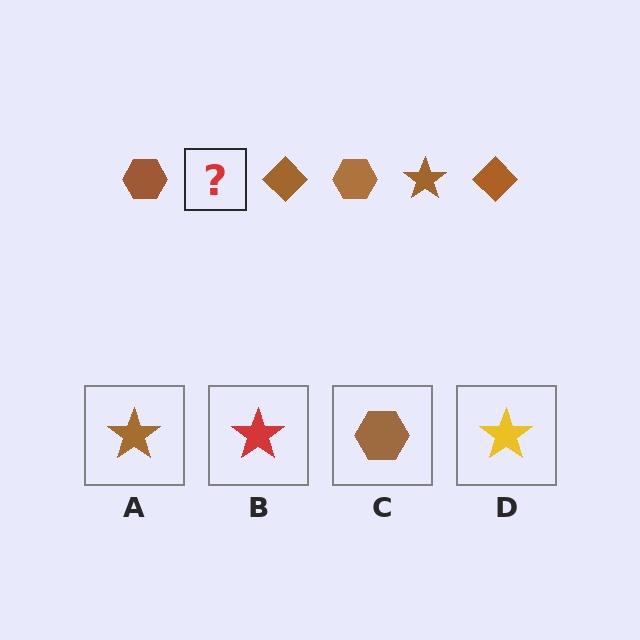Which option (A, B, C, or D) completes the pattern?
A.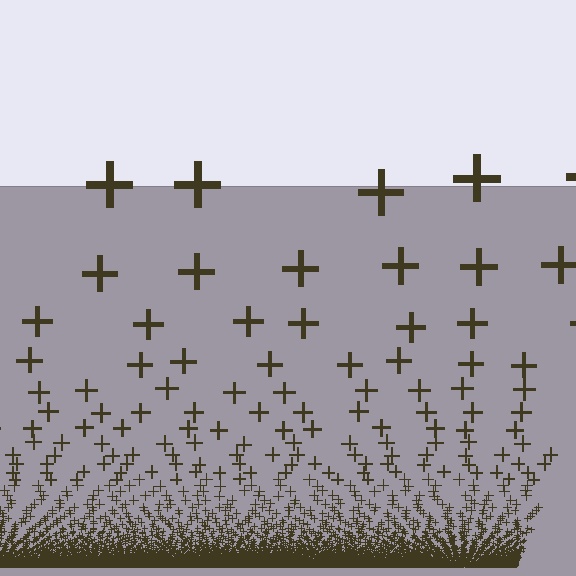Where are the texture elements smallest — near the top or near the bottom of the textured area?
Near the bottom.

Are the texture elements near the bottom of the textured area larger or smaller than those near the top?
Smaller. The gradient is inverted — elements near the bottom are smaller and denser.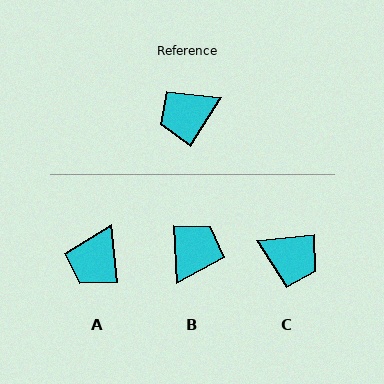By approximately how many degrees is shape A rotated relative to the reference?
Approximately 37 degrees counter-clockwise.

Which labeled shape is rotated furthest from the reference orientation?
B, about 146 degrees away.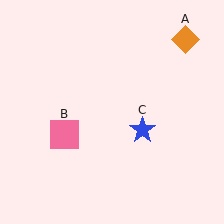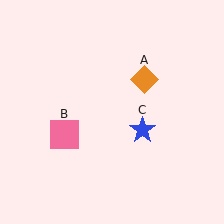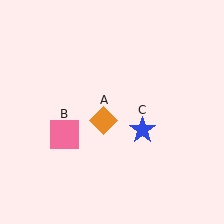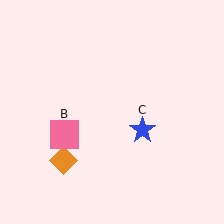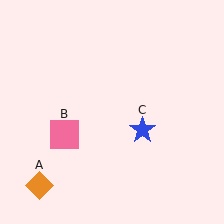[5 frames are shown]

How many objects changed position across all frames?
1 object changed position: orange diamond (object A).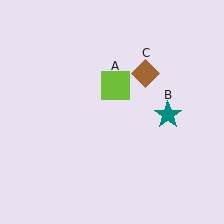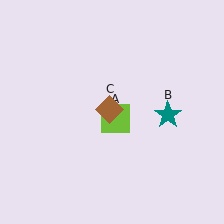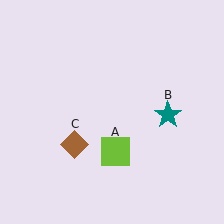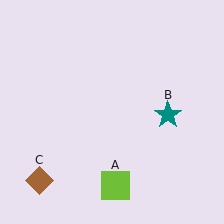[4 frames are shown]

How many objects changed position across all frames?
2 objects changed position: lime square (object A), brown diamond (object C).